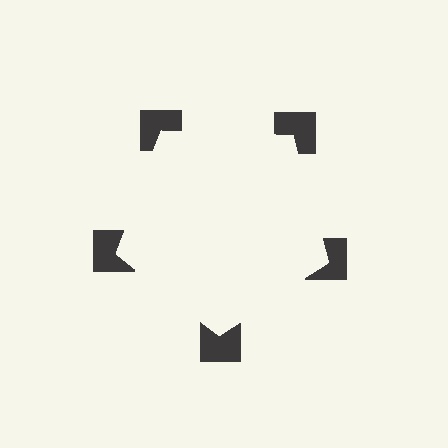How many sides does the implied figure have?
5 sides.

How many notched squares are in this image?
There are 5 — one at each vertex of the illusory pentagon.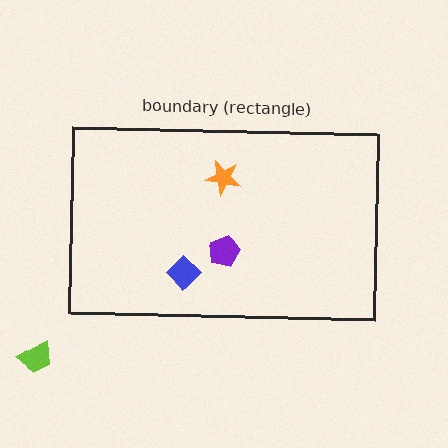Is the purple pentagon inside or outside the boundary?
Inside.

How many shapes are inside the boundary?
3 inside, 1 outside.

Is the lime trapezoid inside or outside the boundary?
Outside.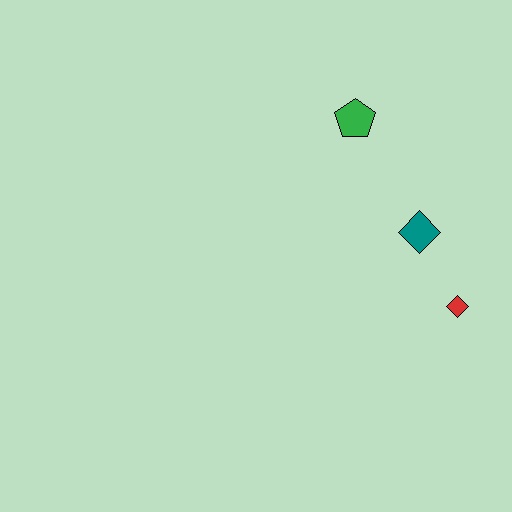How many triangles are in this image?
There are no triangles.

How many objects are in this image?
There are 3 objects.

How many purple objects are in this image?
There are no purple objects.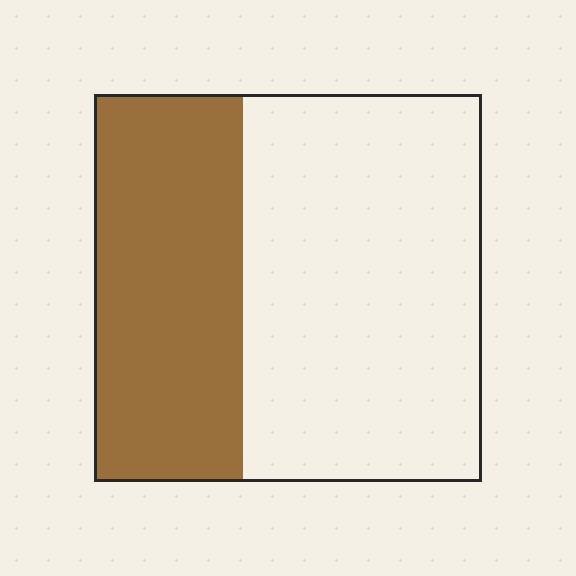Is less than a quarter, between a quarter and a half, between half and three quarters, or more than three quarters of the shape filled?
Between a quarter and a half.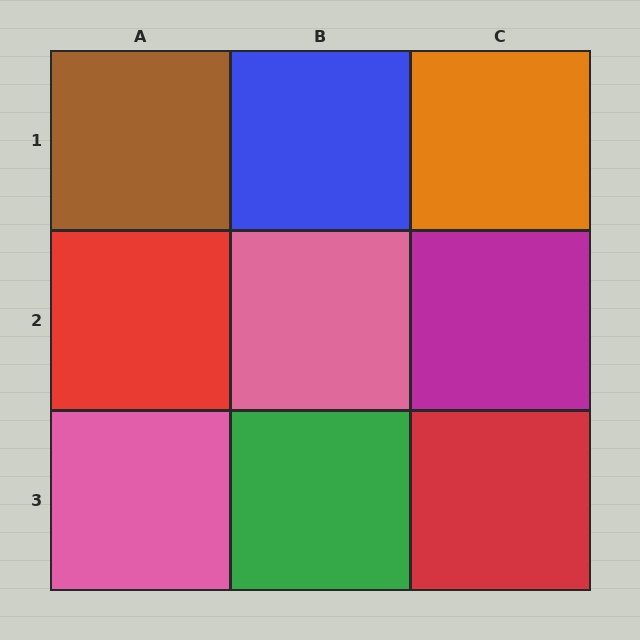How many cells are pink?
2 cells are pink.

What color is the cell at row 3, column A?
Pink.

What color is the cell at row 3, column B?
Green.